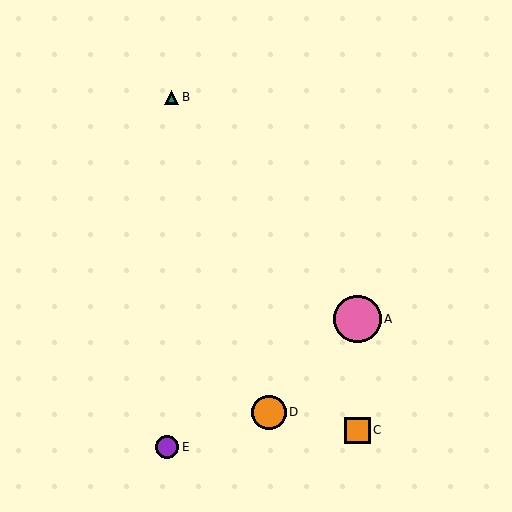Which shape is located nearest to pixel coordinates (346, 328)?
The pink circle (labeled A) at (357, 319) is nearest to that location.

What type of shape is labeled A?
Shape A is a pink circle.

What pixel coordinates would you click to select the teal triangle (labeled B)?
Click at (172, 97) to select the teal triangle B.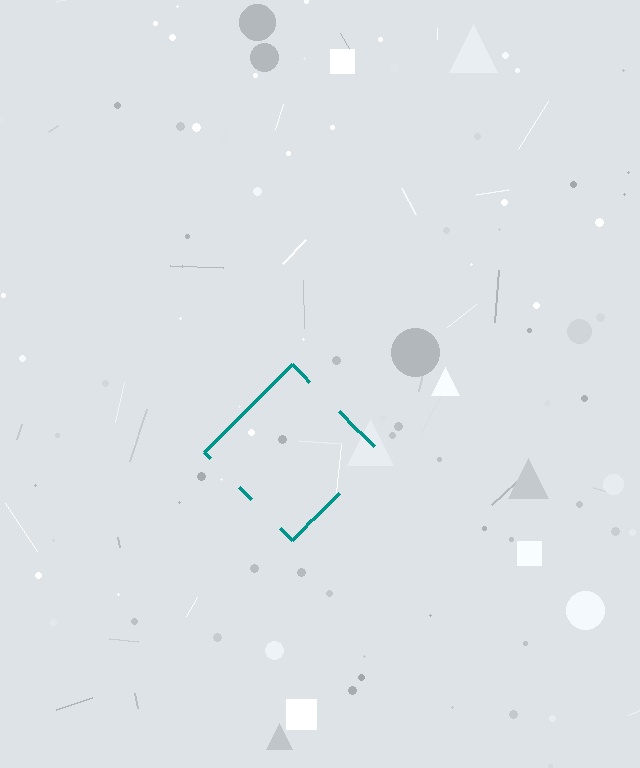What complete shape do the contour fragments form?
The contour fragments form a diamond.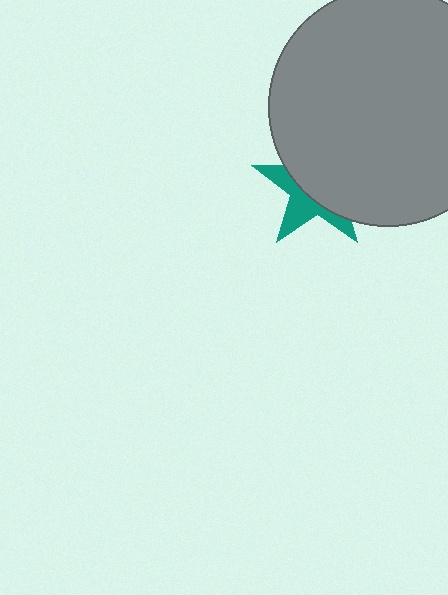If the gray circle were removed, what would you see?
You would see the complete teal star.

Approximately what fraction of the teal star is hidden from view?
Roughly 61% of the teal star is hidden behind the gray circle.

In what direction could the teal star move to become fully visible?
The teal star could move toward the lower-left. That would shift it out from behind the gray circle entirely.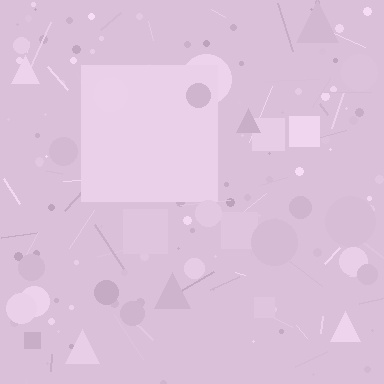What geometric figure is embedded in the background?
A square is embedded in the background.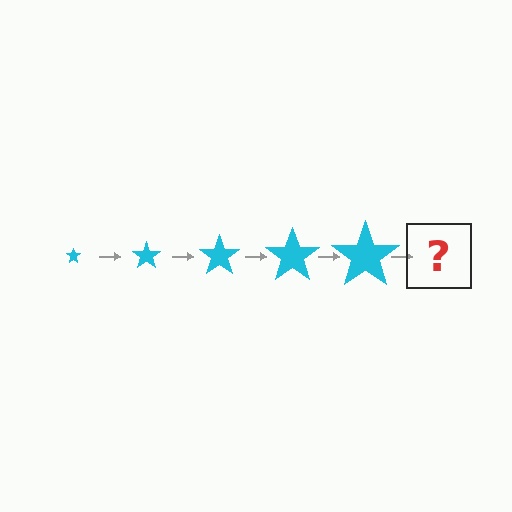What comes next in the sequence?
The next element should be a cyan star, larger than the previous one.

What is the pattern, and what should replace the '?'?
The pattern is that the star gets progressively larger each step. The '?' should be a cyan star, larger than the previous one.